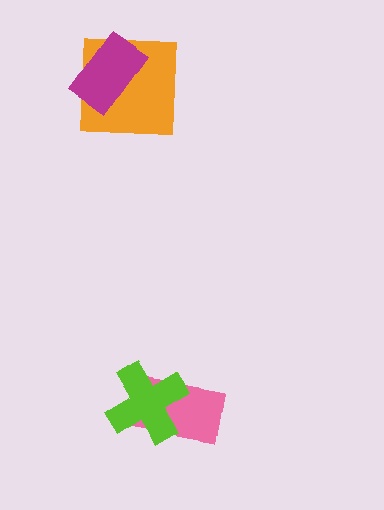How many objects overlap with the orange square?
1 object overlaps with the orange square.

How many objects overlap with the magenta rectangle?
1 object overlaps with the magenta rectangle.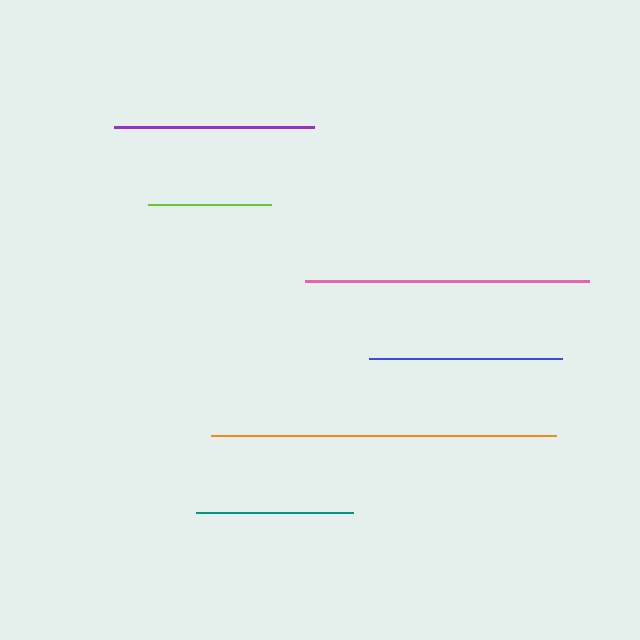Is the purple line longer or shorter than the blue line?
The purple line is longer than the blue line.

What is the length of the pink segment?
The pink segment is approximately 284 pixels long.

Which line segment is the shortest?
The lime line is the shortest at approximately 123 pixels.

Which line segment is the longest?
The orange line is the longest at approximately 345 pixels.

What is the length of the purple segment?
The purple segment is approximately 200 pixels long.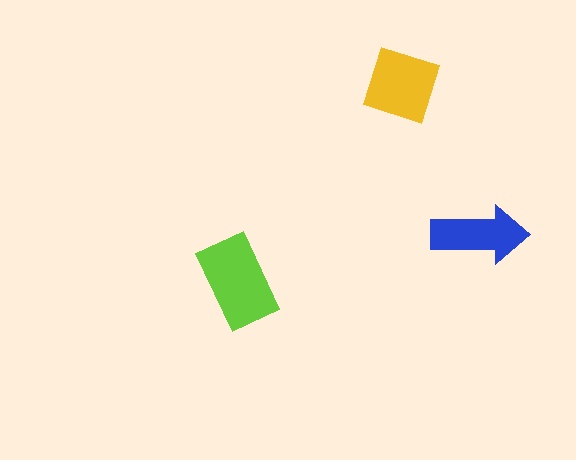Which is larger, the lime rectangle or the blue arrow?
The lime rectangle.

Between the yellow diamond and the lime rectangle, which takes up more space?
The lime rectangle.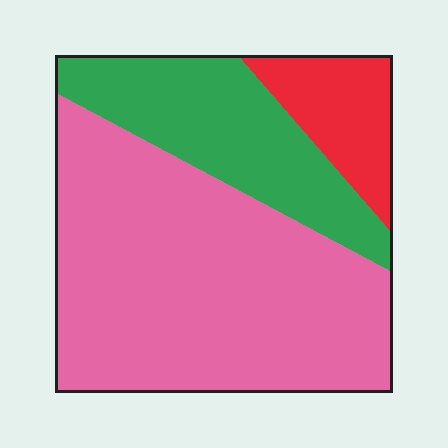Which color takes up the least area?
Red, at roughly 10%.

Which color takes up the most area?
Pink, at roughly 60%.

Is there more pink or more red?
Pink.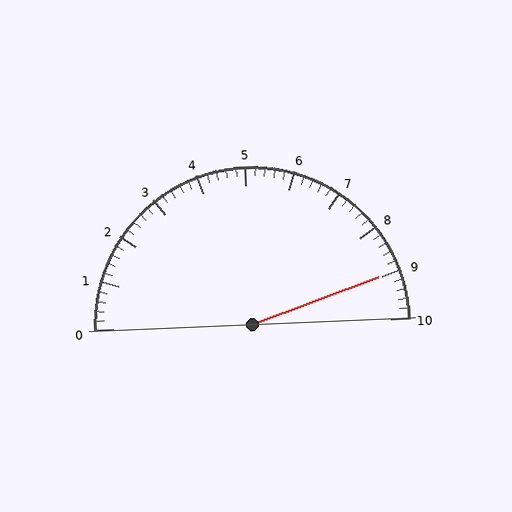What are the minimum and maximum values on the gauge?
The gauge ranges from 0 to 10.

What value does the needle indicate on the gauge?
The needle indicates approximately 9.0.